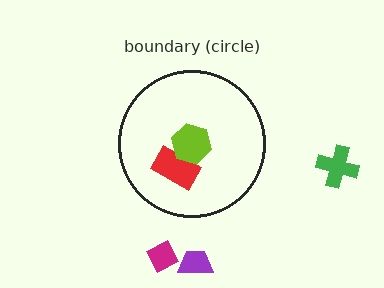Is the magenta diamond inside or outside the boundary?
Outside.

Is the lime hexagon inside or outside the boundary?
Inside.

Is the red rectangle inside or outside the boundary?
Inside.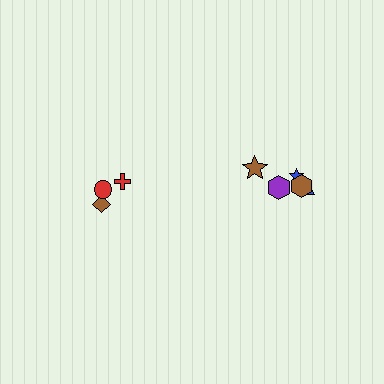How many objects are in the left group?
There are 3 objects.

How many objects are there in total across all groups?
There are 8 objects.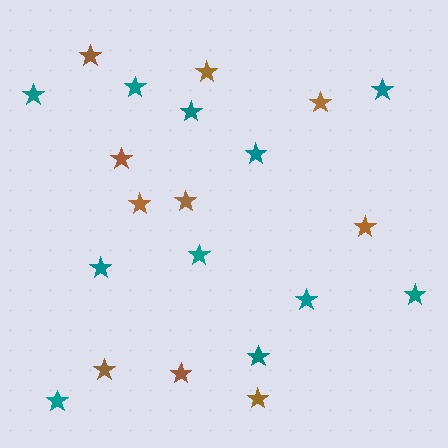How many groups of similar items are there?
There are 2 groups: one group of teal stars (11) and one group of brown stars (10).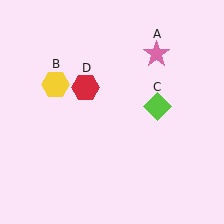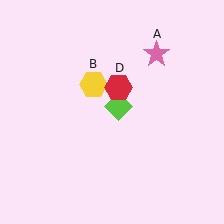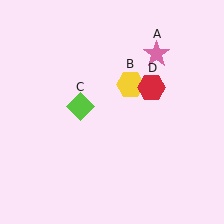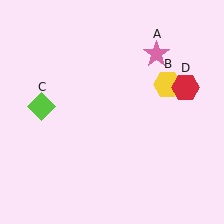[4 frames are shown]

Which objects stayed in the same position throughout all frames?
Pink star (object A) remained stationary.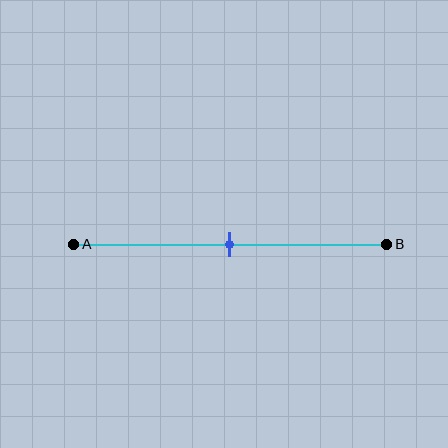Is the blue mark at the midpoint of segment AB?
Yes, the mark is approximately at the midpoint.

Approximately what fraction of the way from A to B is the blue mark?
The blue mark is approximately 50% of the way from A to B.